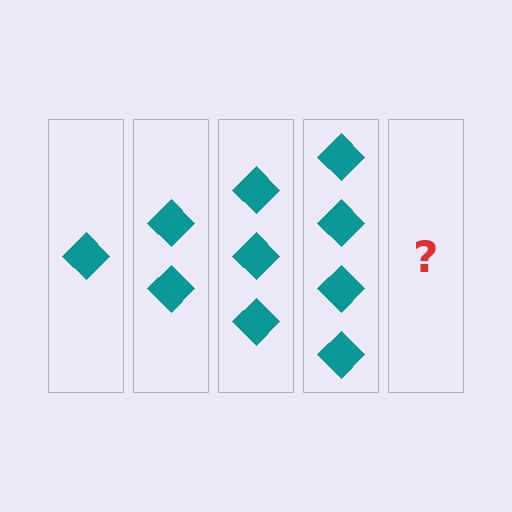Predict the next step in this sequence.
The next step is 5 diamonds.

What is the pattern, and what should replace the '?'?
The pattern is that each step adds one more diamond. The '?' should be 5 diamonds.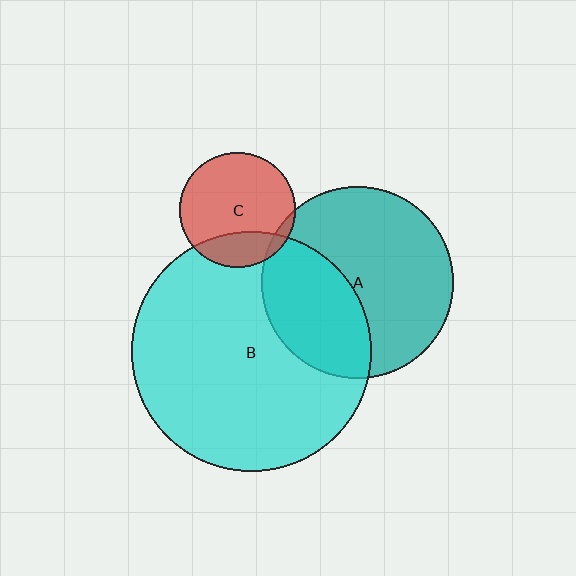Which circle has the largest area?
Circle B (cyan).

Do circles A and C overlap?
Yes.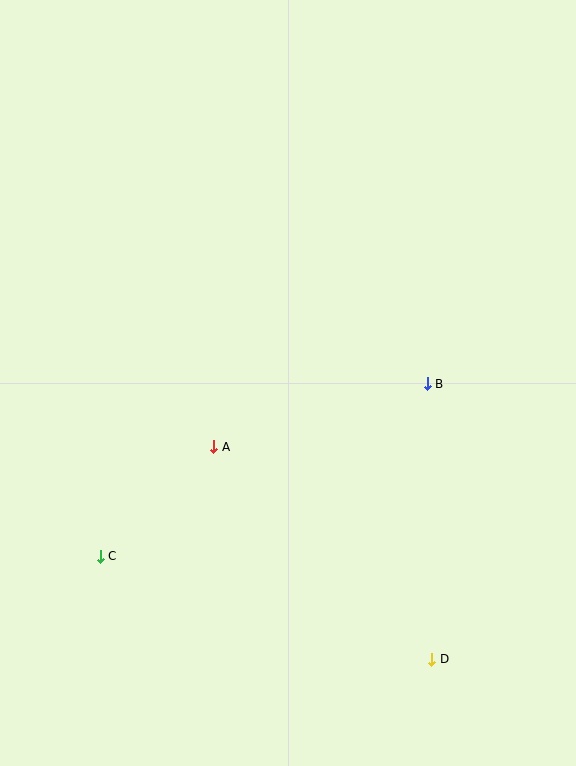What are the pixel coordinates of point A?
Point A is at (214, 447).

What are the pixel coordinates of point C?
Point C is at (100, 556).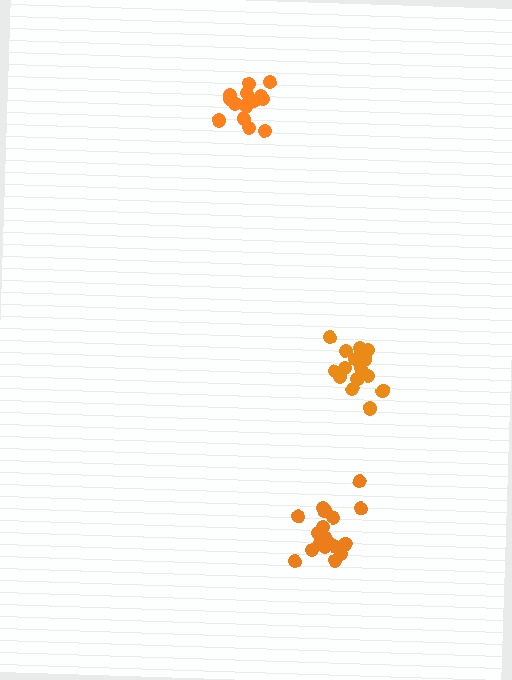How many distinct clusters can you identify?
There are 3 distinct clusters.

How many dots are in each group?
Group 1: 16 dots, Group 2: 20 dots, Group 3: 15 dots (51 total).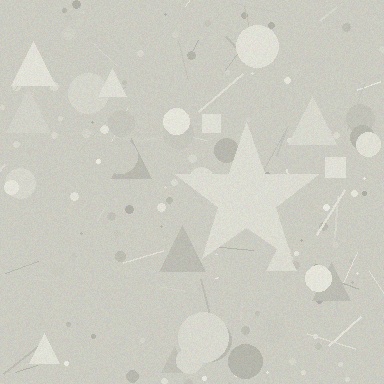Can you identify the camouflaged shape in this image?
The camouflaged shape is a star.